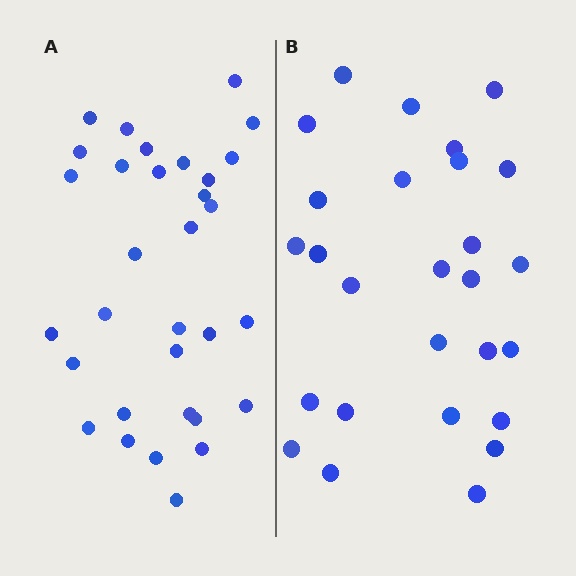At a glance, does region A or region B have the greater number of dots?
Region A (the left region) has more dots.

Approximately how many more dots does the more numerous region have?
Region A has about 5 more dots than region B.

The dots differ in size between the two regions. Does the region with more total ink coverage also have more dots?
No. Region B has more total ink coverage because its dots are larger, but region A actually contains more individual dots. Total area can be misleading — the number of items is what matters here.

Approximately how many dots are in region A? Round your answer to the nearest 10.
About 30 dots. (The exact count is 32, which rounds to 30.)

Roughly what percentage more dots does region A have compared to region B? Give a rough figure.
About 20% more.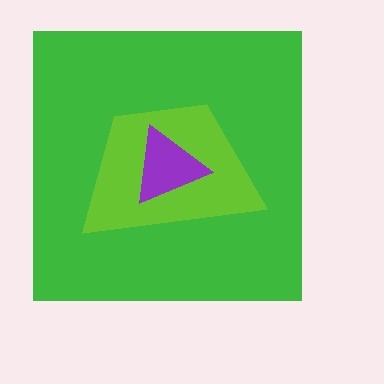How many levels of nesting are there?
3.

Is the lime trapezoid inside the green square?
Yes.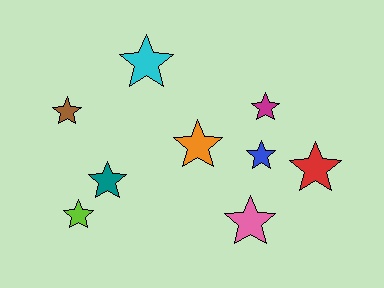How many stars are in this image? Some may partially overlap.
There are 9 stars.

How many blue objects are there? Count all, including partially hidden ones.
There is 1 blue object.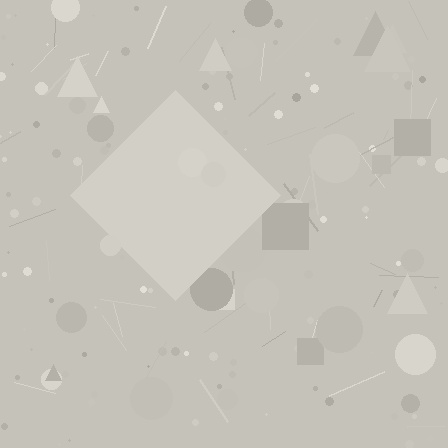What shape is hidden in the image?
A diamond is hidden in the image.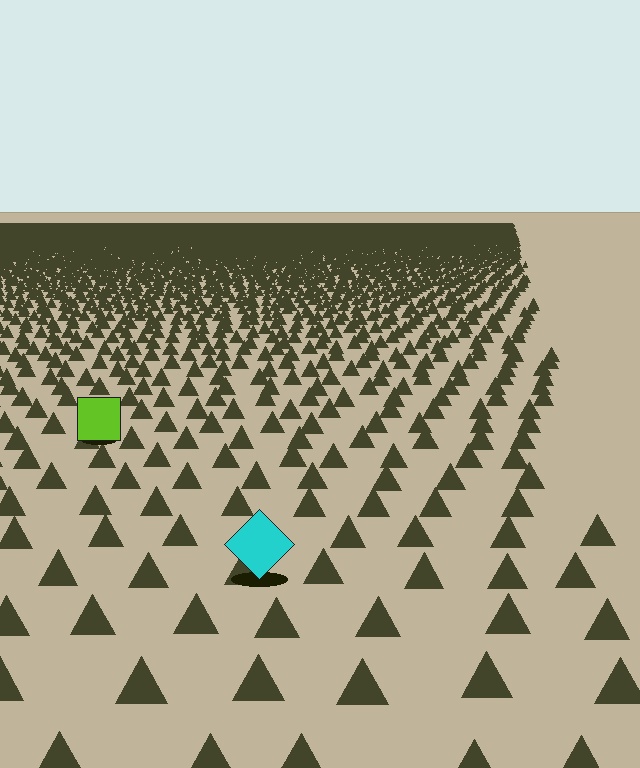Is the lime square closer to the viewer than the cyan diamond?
No. The cyan diamond is closer — you can tell from the texture gradient: the ground texture is coarser near it.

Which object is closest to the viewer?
The cyan diamond is closest. The texture marks near it are larger and more spread out.